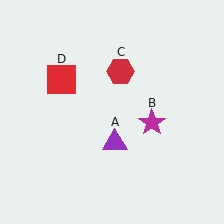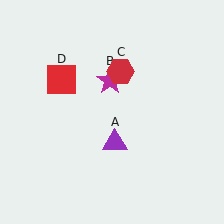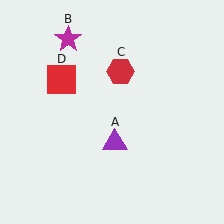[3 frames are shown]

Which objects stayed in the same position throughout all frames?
Purple triangle (object A) and red hexagon (object C) and red square (object D) remained stationary.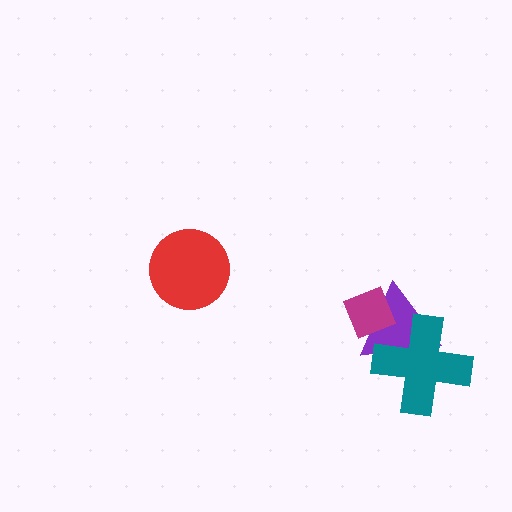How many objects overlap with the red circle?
0 objects overlap with the red circle.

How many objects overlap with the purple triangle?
2 objects overlap with the purple triangle.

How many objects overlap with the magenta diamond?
1 object overlaps with the magenta diamond.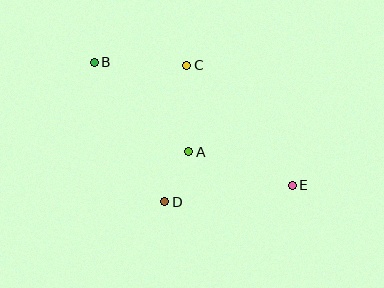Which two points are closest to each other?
Points A and D are closest to each other.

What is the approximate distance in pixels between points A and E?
The distance between A and E is approximately 109 pixels.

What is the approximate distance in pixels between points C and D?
The distance between C and D is approximately 138 pixels.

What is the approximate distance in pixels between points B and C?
The distance between B and C is approximately 93 pixels.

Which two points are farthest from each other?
Points B and E are farthest from each other.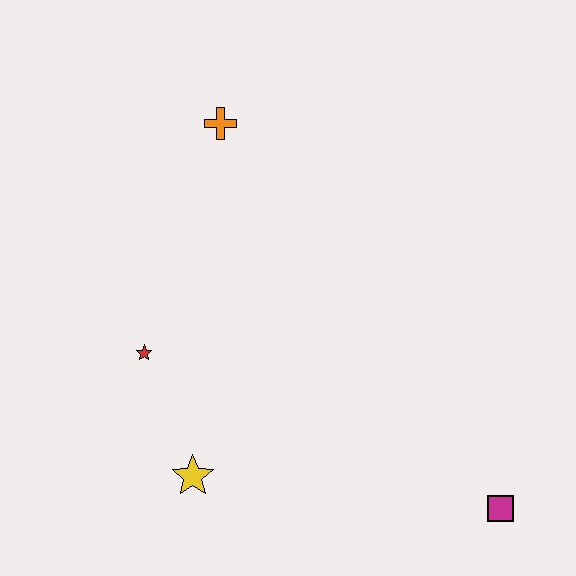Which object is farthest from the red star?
The magenta square is farthest from the red star.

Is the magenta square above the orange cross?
No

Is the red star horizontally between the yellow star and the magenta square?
No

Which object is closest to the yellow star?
The red star is closest to the yellow star.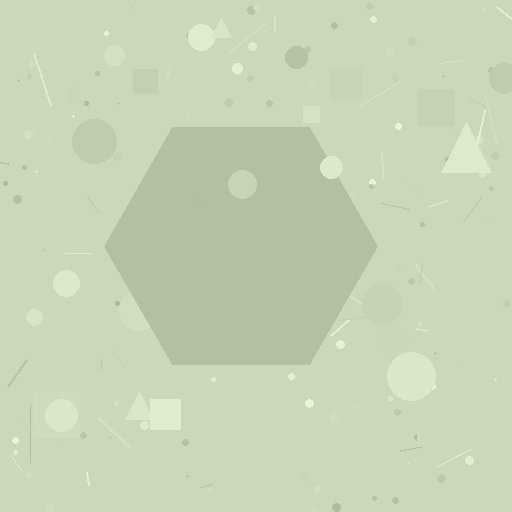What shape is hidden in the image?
A hexagon is hidden in the image.